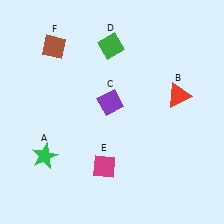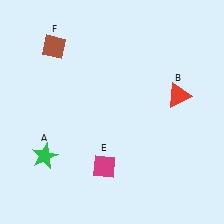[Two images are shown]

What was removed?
The purple diamond (C), the green diamond (D) were removed in Image 2.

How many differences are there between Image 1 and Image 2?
There are 2 differences between the two images.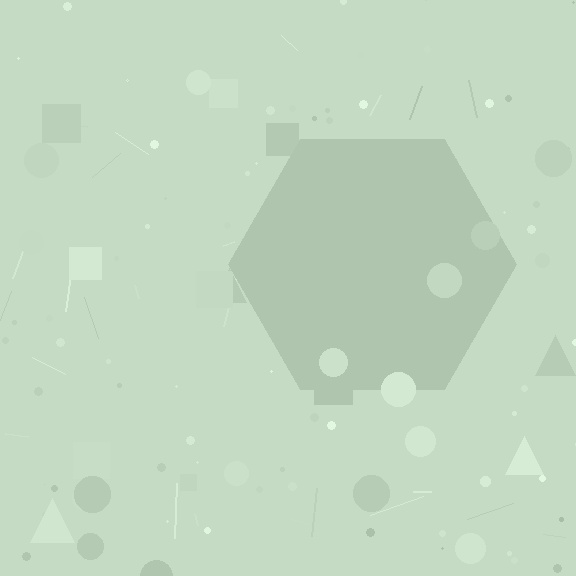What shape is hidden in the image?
A hexagon is hidden in the image.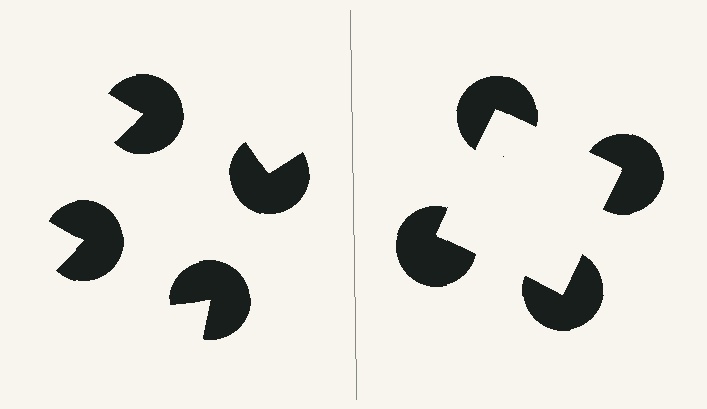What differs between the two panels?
The pac-man discs are positioned identically on both sides; only the wedge orientations differ. On the right they align to a square; on the left they are misaligned.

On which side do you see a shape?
An illusory square appears on the right side. On the left side the wedge cuts are rotated, so no coherent shape forms.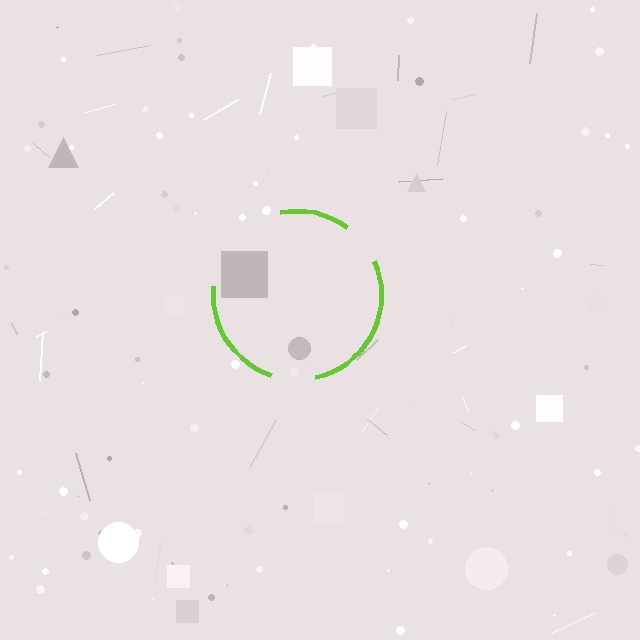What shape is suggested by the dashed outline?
The dashed outline suggests a circle.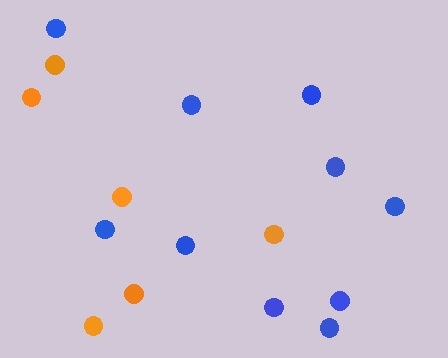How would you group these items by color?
There are 2 groups: one group of orange circles (6) and one group of blue circles (10).